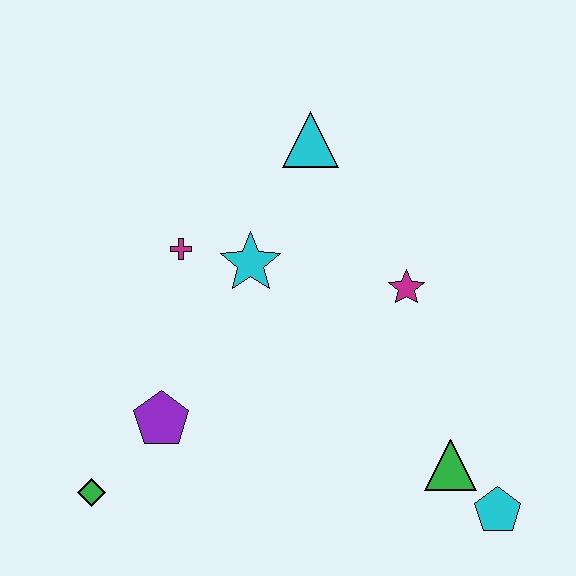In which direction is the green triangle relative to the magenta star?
The green triangle is below the magenta star.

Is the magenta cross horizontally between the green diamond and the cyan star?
Yes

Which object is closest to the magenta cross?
The cyan star is closest to the magenta cross.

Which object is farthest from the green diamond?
The cyan triangle is farthest from the green diamond.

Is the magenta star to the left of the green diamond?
No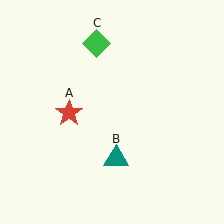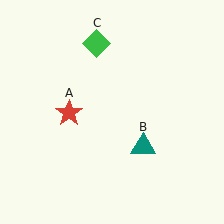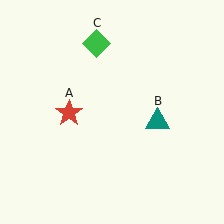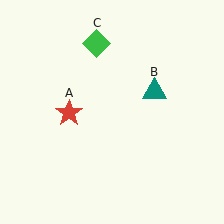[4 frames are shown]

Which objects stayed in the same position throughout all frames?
Red star (object A) and green diamond (object C) remained stationary.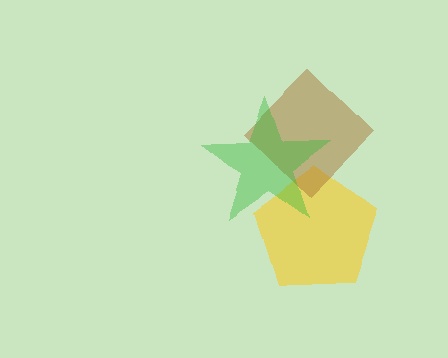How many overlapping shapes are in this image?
There are 3 overlapping shapes in the image.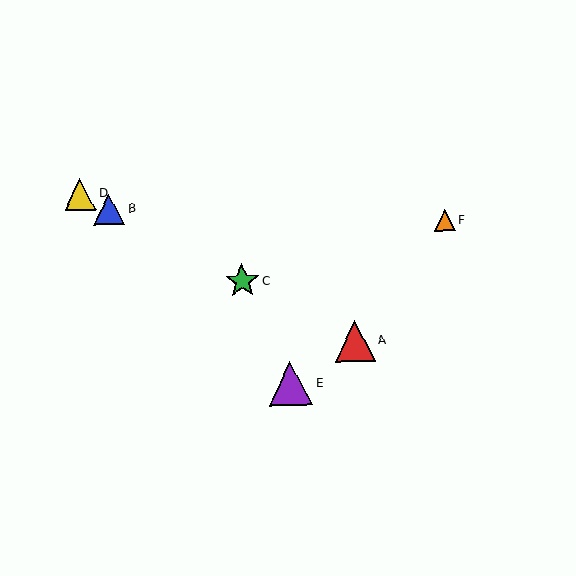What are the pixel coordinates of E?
Object E is at (291, 384).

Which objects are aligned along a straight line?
Objects A, B, C, D are aligned along a straight line.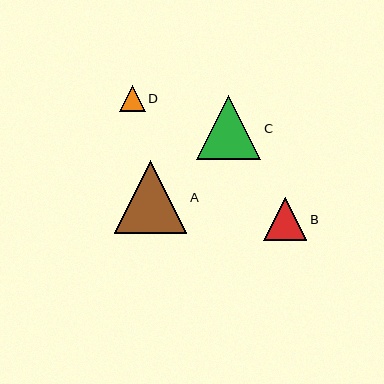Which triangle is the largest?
Triangle A is the largest with a size of approximately 72 pixels.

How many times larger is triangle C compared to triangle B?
Triangle C is approximately 1.5 times the size of triangle B.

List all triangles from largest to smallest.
From largest to smallest: A, C, B, D.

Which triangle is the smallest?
Triangle D is the smallest with a size of approximately 26 pixels.